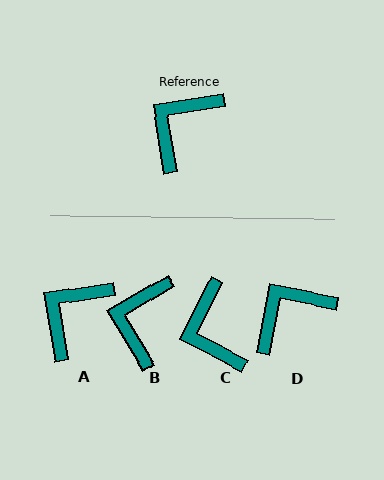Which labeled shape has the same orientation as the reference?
A.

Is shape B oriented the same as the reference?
No, it is off by about 22 degrees.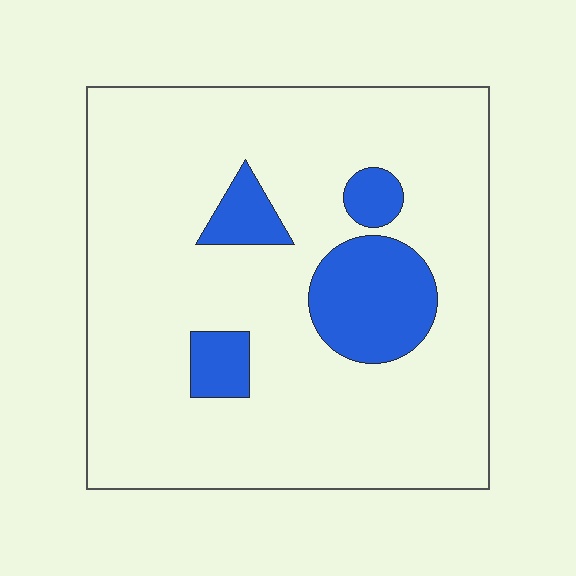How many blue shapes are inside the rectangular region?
4.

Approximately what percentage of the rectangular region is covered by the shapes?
Approximately 15%.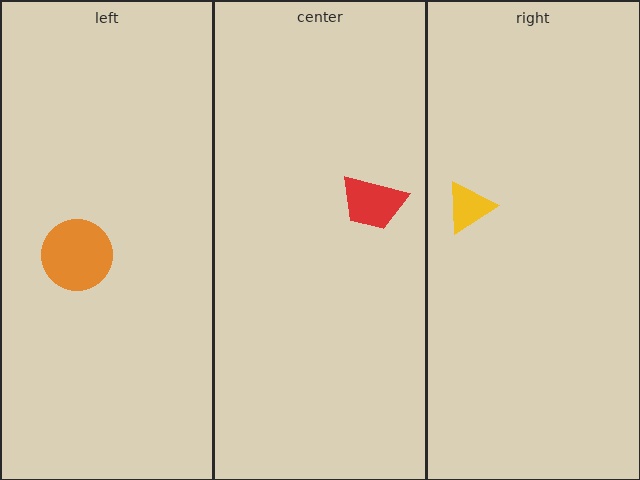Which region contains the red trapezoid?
The center region.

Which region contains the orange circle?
The left region.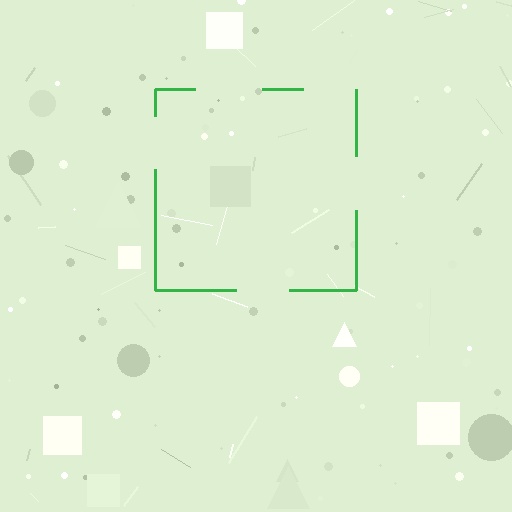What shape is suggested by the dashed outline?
The dashed outline suggests a square.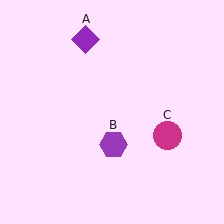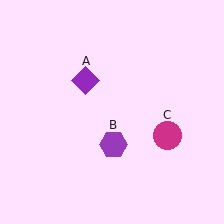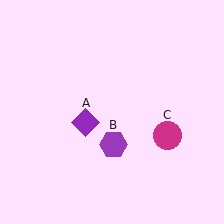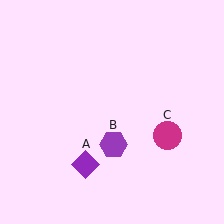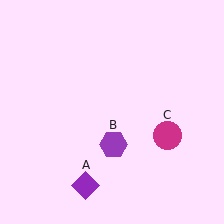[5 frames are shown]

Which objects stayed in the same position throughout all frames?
Purple hexagon (object B) and magenta circle (object C) remained stationary.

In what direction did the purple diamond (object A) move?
The purple diamond (object A) moved down.